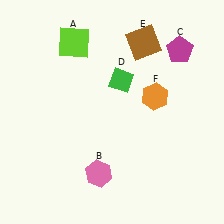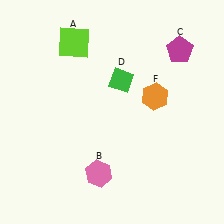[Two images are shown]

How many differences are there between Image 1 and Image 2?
There is 1 difference between the two images.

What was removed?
The brown square (E) was removed in Image 2.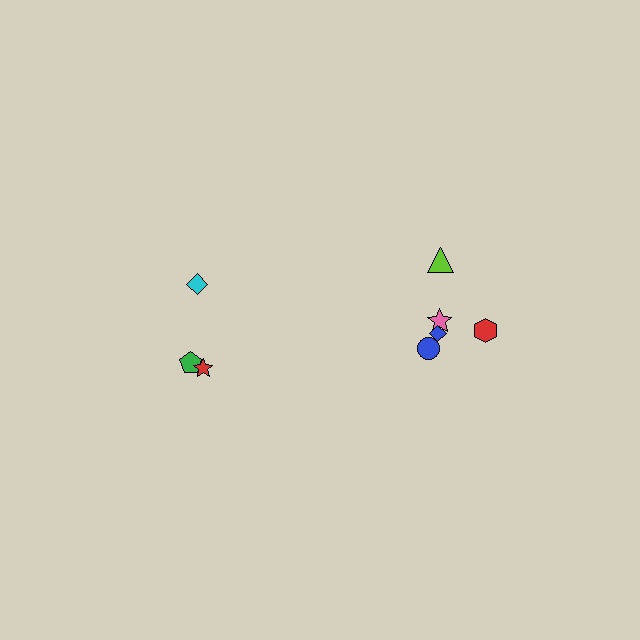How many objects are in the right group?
There are 5 objects.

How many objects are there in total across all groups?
There are 8 objects.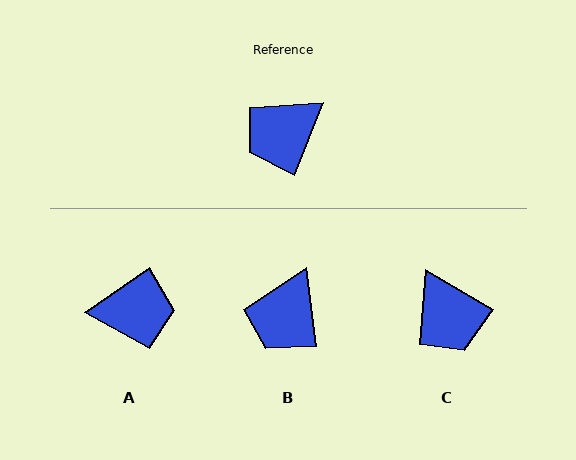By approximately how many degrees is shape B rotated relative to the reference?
Approximately 29 degrees counter-clockwise.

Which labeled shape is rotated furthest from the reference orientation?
A, about 147 degrees away.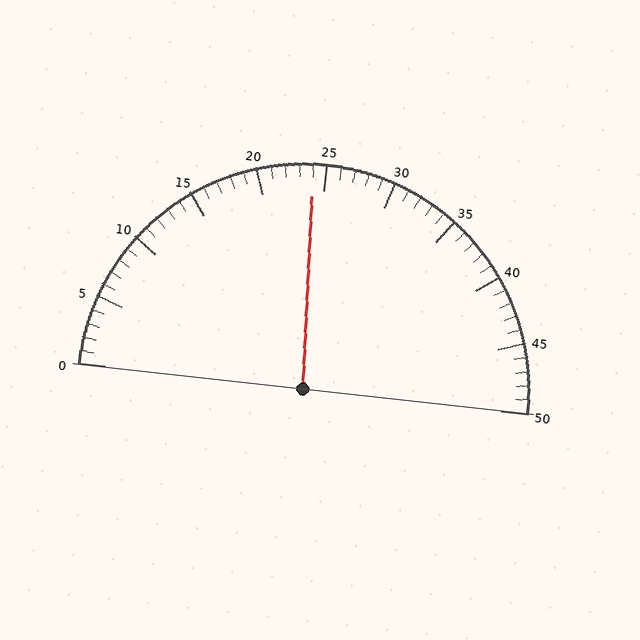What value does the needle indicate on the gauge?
The needle indicates approximately 24.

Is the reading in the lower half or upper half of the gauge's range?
The reading is in the lower half of the range (0 to 50).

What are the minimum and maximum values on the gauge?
The gauge ranges from 0 to 50.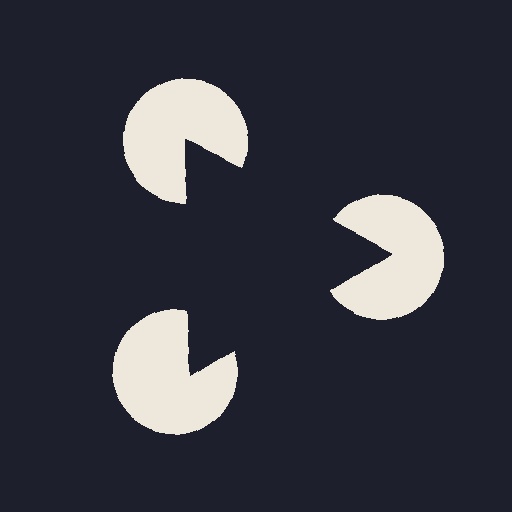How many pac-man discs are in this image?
There are 3 — one at each vertex of the illusory triangle.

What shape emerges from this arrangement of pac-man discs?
An illusory triangle — its edges are inferred from the aligned wedge cuts in the pac-man discs, not physically drawn.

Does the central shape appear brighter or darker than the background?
It typically appears slightly darker than the background, even though no actual brightness change is drawn.